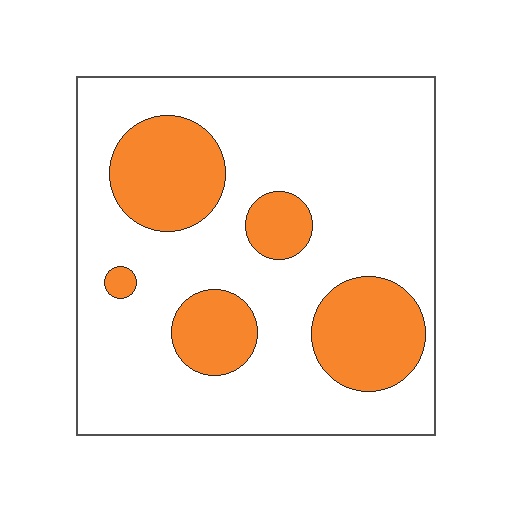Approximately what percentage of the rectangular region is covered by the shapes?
Approximately 25%.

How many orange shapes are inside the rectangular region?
5.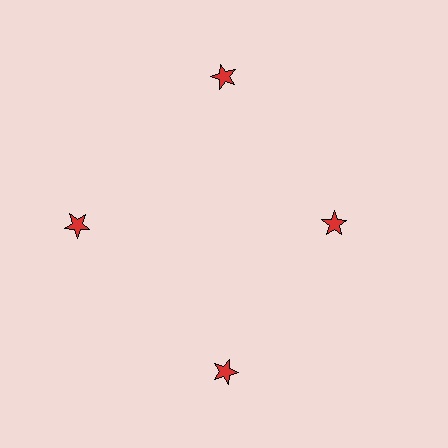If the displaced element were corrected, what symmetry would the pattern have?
It would have 4-fold rotational symmetry — the pattern would map onto itself every 90 degrees.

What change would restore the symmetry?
The symmetry would be restored by moving it outward, back onto the ring so that all 4 stars sit at equal angles and equal distance from the center.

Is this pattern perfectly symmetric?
No. The 4 red stars are arranged in a ring, but one element near the 3 o'clock position is pulled inward toward the center, breaking the 4-fold rotational symmetry.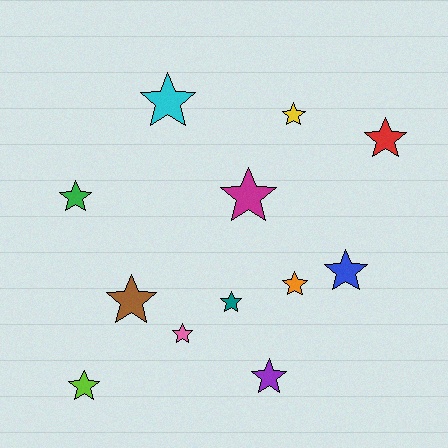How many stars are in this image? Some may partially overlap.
There are 12 stars.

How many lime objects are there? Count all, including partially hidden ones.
There is 1 lime object.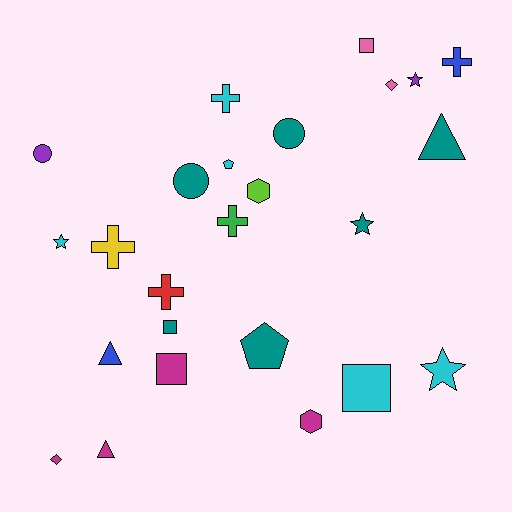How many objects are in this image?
There are 25 objects.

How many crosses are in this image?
There are 5 crosses.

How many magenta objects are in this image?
There are 4 magenta objects.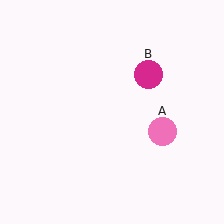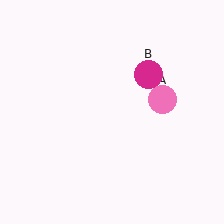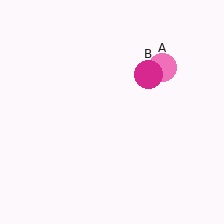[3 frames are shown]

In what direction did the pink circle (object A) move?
The pink circle (object A) moved up.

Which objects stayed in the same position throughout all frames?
Magenta circle (object B) remained stationary.